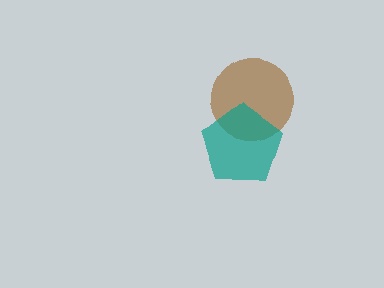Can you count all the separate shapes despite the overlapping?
Yes, there are 2 separate shapes.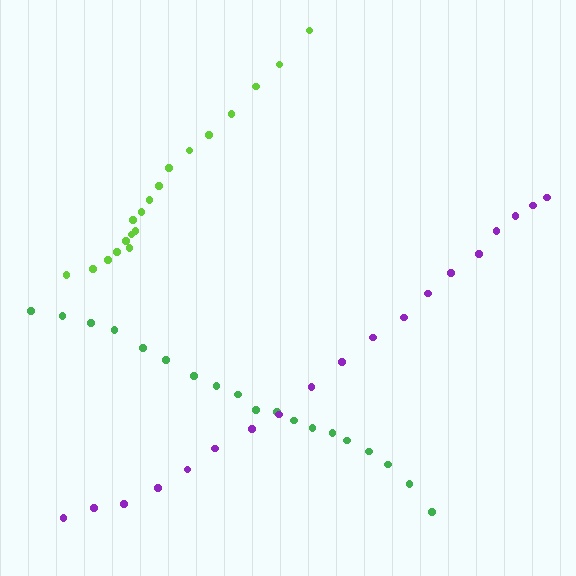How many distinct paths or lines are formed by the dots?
There are 3 distinct paths.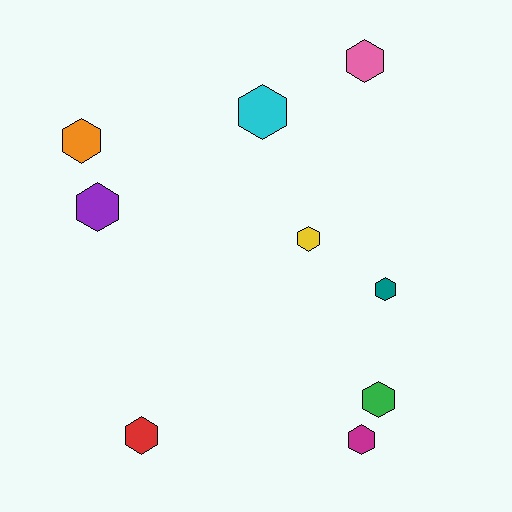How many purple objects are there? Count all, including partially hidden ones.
There is 1 purple object.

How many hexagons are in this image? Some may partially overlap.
There are 9 hexagons.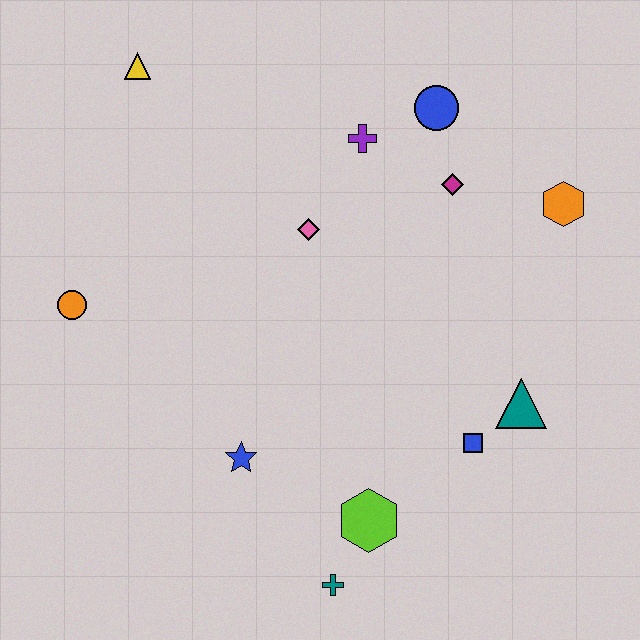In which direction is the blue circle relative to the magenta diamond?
The blue circle is above the magenta diamond.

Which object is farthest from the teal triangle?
The yellow triangle is farthest from the teal triangle.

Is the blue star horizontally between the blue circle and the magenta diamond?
No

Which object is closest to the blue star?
The lime hexagon is closest to the blue star.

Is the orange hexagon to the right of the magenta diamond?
Yes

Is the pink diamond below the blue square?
No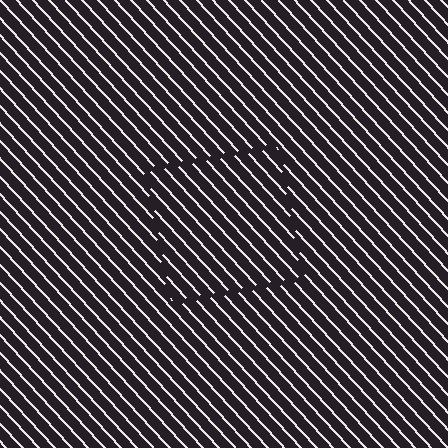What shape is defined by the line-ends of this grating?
An illusory square. The interior of the shape contains the same grating, shifted by half a period — the contour is defined by the phase discontinuity where line-ends from the inner and outer gratings abut.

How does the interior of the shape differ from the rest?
The interior of the shape contains the same grating, shifted by half a period — the contour is defined by the phase discontinuity where line-ends from the inner and outer gratings abut.